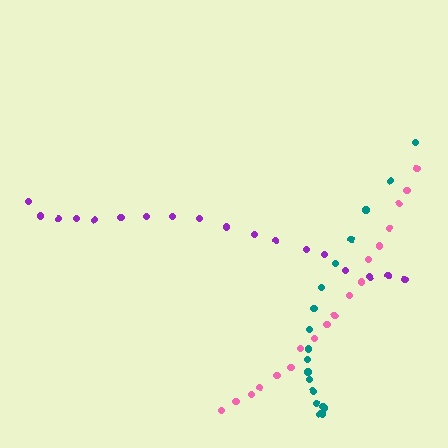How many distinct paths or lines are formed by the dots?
There are 3 distinct paths.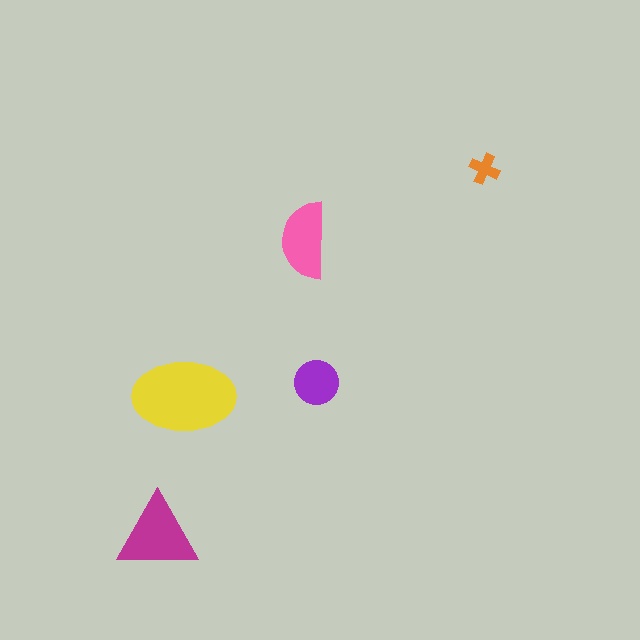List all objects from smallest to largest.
The orange cross, the purple circle, the pink semicircle, the magenta triangle, the yellow ellipse.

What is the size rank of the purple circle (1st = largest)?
4th.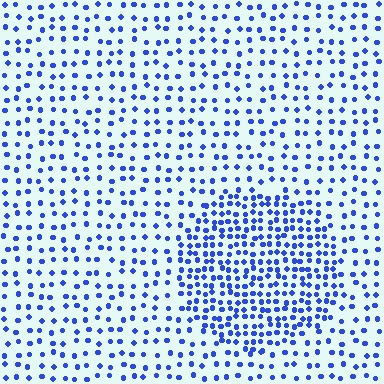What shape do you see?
I see a circle.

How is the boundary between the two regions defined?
The boundary is defined by a change in element density (approximately 2.1x ratio). All elements are the same color, size, and shape.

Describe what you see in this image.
The image contains small blue elements arranged at two different densities. A circle-shaped region is visible where the elements are more densely packed than the surrounding area.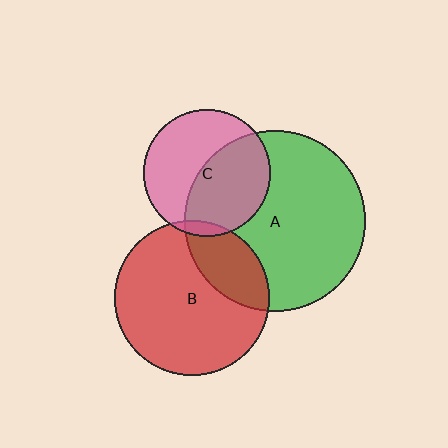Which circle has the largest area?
Circle A (green).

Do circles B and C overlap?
Yes.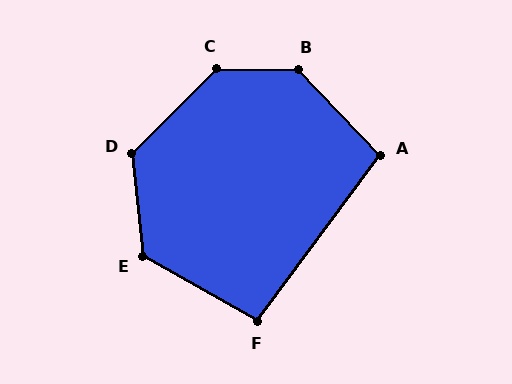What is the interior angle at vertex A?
Approximately 100 degrees (obtuse).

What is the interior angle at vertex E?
Approximately 126 degrees (obtuse).